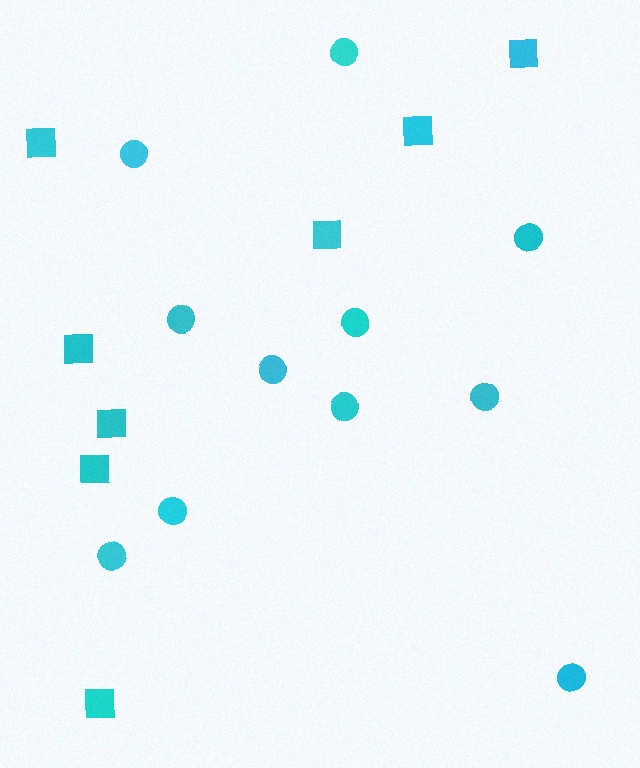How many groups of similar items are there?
There are 2 groups: one group of squares (8) and one group of circles (11).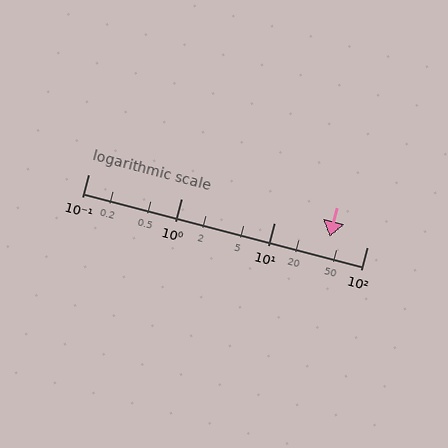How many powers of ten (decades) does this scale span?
The scale spans 3 decades, from 0.1 to 100.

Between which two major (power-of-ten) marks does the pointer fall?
The pointer is between 10 and 100.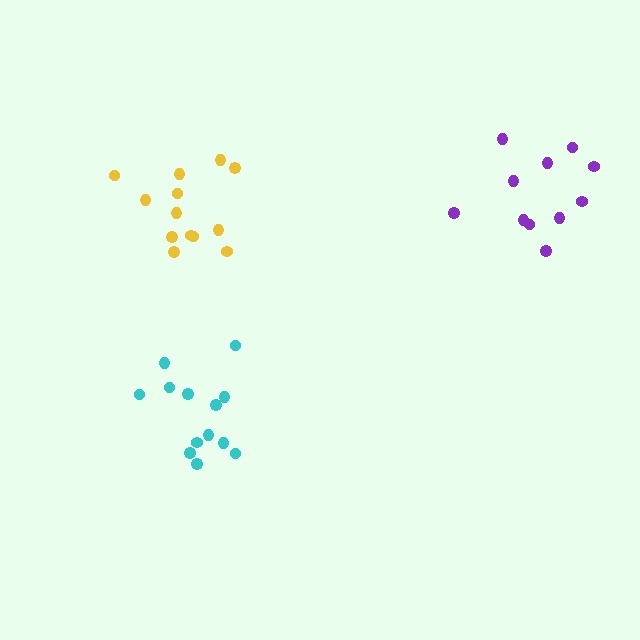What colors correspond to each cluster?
The clusters are colored: cyan, yellow, purple.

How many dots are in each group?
Group 1: 13 dots, Group 2: 13 dots, Group 3: 11 dots (37 total).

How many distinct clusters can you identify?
There are 3 distinct clusters.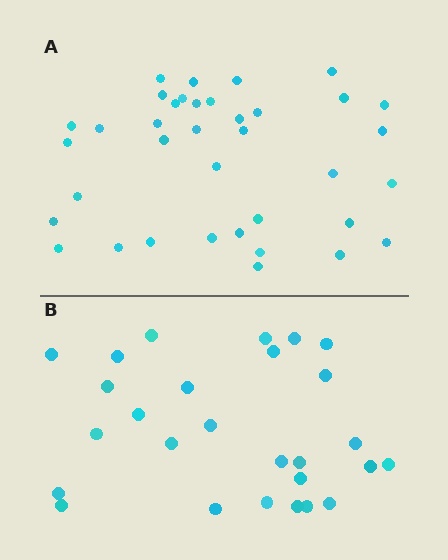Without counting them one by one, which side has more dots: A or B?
Region A (the top region) has more dots.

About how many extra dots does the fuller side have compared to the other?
Region A has roughly 10 or so more dots than region B.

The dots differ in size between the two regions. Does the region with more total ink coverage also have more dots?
No. Region B has more total ink coverage because its dots are larger, but region A actually contains more individual dots. Total area can be misleading — the number of items is what matters here.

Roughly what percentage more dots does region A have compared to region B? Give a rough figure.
About 35% more.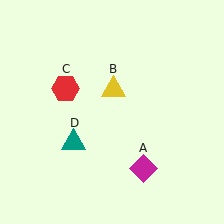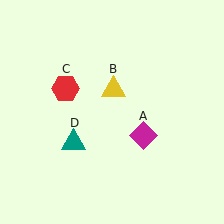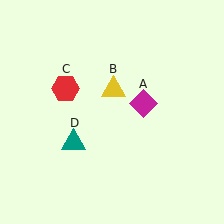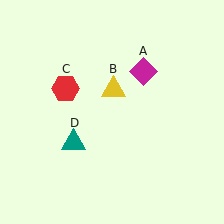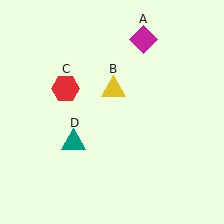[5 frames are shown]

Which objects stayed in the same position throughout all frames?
Yellow triangle (object B) and red hexagon (object C) and teal triangle (object D) remained stationary.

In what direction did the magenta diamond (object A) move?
The magenta diamond (object A) moved up.